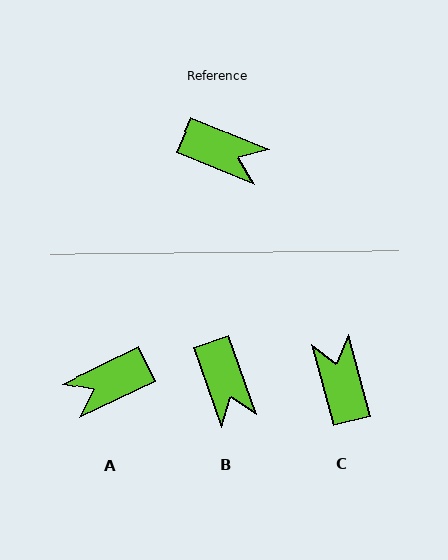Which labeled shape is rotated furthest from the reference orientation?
A, about 132 degrees away.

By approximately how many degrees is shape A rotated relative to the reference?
Approximately 132 degrees clockwise.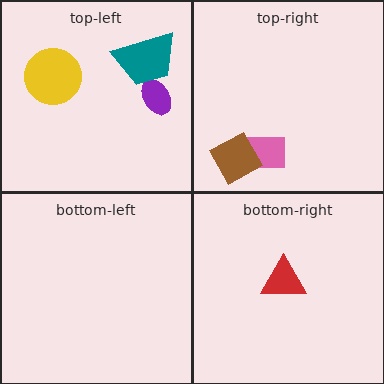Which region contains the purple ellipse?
The top-left region.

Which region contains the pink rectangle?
The top-right region.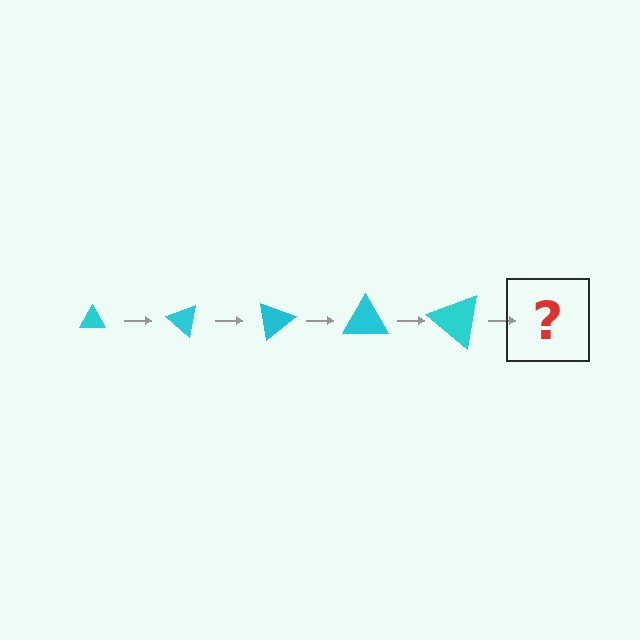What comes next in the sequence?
The next element should be a triangle, larger than the previous one and rotated 200 degrees from the start.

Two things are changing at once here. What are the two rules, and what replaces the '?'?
The two rules are that the triangle grows larger each step and it rotates 40 degrees each step. The '?' should be a triangle, larger than the previous one and rotated 200 degrees from the start.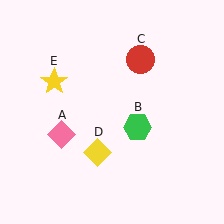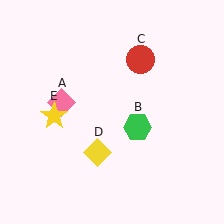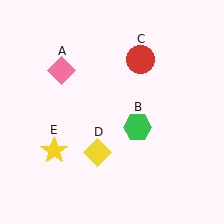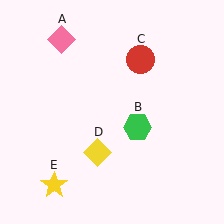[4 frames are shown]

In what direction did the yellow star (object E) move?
The yellow star (object E) moved down.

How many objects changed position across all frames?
2 objects changed position: pink diamond (object A), yellow star (object E).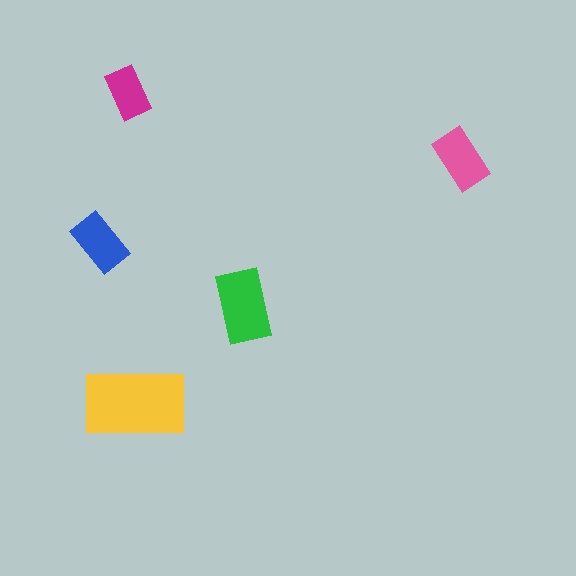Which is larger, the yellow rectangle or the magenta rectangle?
The yellow one.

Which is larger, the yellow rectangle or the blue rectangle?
The yellow one.